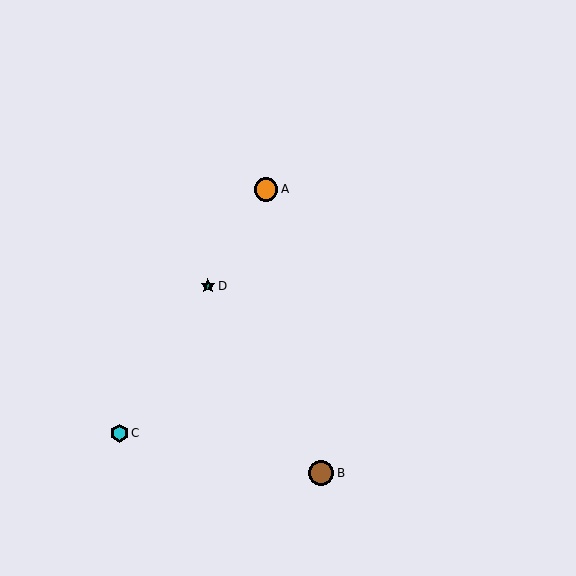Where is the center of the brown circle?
The center of the brown circle is at (321, 473).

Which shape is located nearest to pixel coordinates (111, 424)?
The cyan hexagon (labeled C) at (119, 433) is nearest to that location.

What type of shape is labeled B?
Shape B is a brown circle.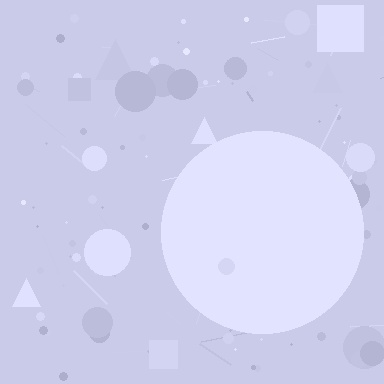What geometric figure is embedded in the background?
A circle is embedded in the background.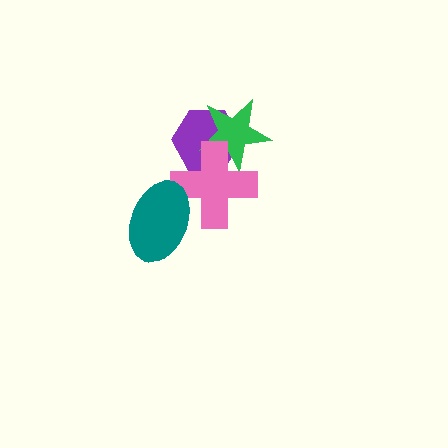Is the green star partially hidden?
Yes, it is partially covered by another shape.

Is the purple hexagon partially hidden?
Yes, it is partially covered by another shape.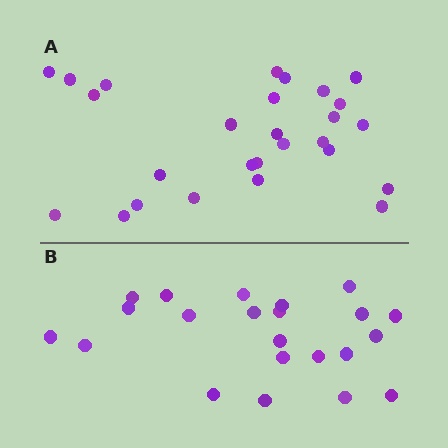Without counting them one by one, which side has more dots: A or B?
Region A (the top region) has more dots.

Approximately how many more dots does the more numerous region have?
Region A has about 5 more dots than region B.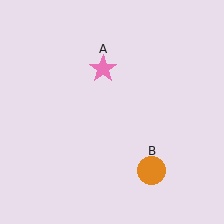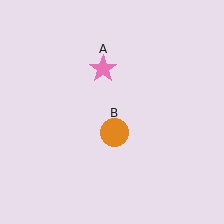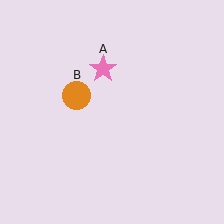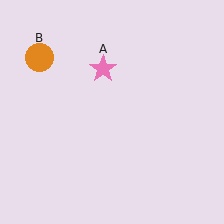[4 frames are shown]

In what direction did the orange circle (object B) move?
The orange circle (object B) moved up and to the left.